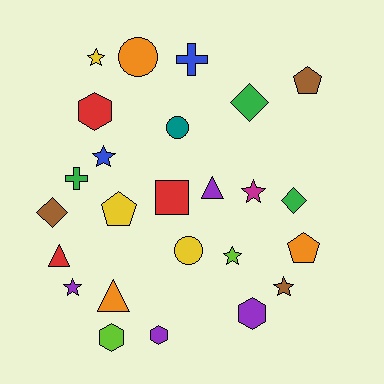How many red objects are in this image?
There are 3 red objects.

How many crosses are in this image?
There are 2 crosses.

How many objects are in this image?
There are 25 objects.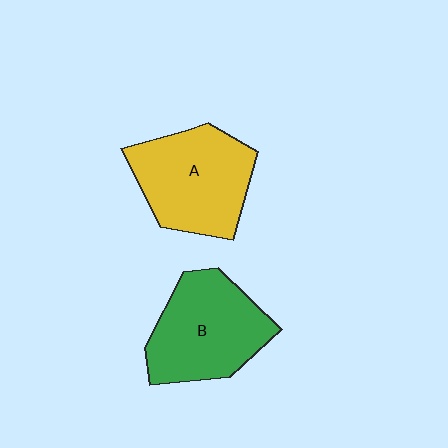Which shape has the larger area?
Shape A (yellow).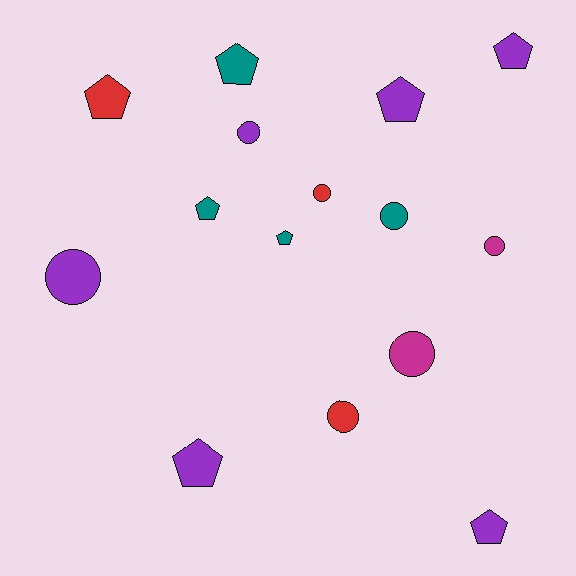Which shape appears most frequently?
Pentagon, with 8 objects.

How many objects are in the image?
There are 15 objects.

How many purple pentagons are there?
There are 4 purple pentagons.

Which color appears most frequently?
Purple, with 6 objects.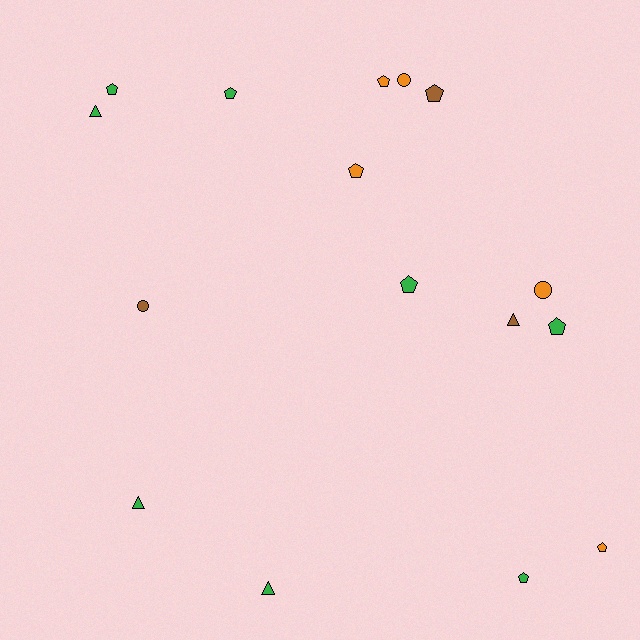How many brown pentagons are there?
There is 1 brown pentagon.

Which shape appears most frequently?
Pentagon, with 9 objects.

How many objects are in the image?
There are 16 objects.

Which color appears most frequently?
Green, with 8 objects.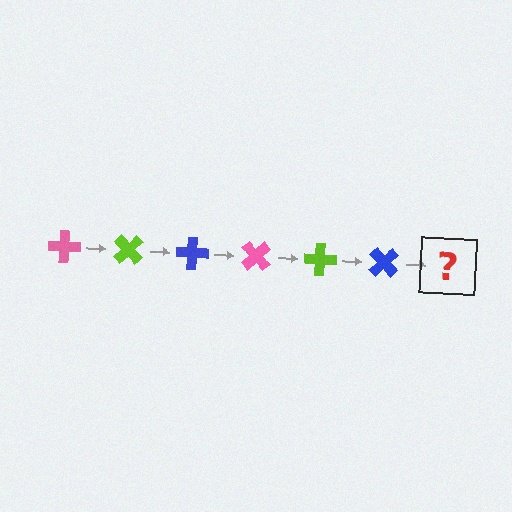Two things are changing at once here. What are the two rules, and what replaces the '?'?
The two rules are that it rotates 45 degrees each step and the color cycles through pink, lime, and blue. The '?' should be a pink cross, rotated 270 degrees from the start.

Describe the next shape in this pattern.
It should be a pink cross, rotated 270 degrees from the start.